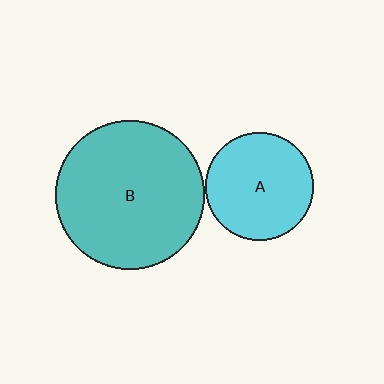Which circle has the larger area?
Circle B (teal).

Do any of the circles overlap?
No, none of the circles overlap.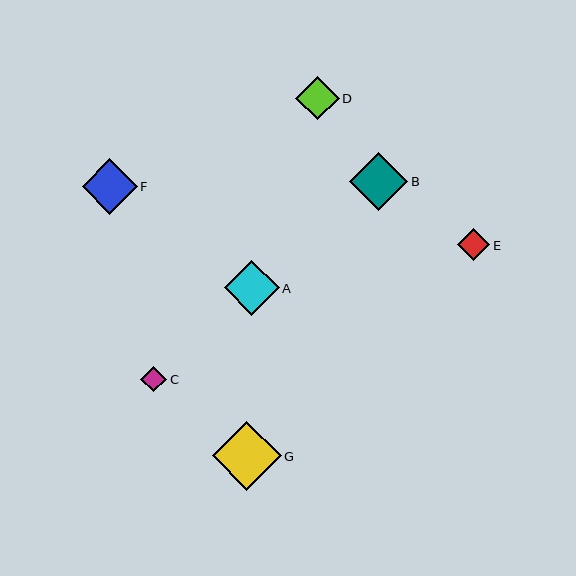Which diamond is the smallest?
Diamond C is the smallest with a size of approximately 26 pixels.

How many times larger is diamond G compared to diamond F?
Diamond G is approximately 1.2 times the size of diamond F.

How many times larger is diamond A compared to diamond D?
Diamond A is approximately 1.3 times the size of diamond D.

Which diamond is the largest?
Diamond G is the largest with a size of approximately 69 pixels.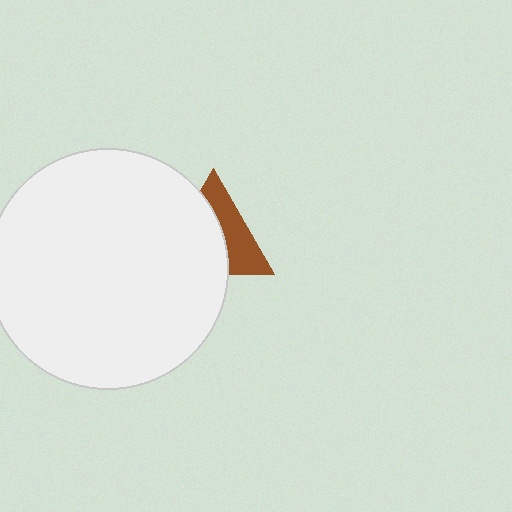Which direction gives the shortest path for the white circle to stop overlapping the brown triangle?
Moving left gives the shortest separation.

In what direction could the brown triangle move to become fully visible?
The brown triangle could move right. That would shift it out from behind the white circle entirely.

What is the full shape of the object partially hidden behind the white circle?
The partially hidden object is a brown triangle.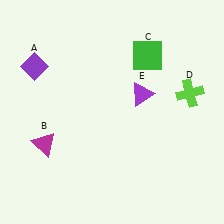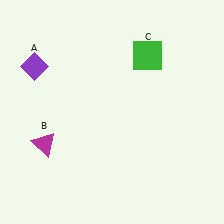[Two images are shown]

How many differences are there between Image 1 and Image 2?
There are 2 differences between the two images.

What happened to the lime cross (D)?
The lime cross (D) was removed in Image 2. It was in the top-right area of Image 1.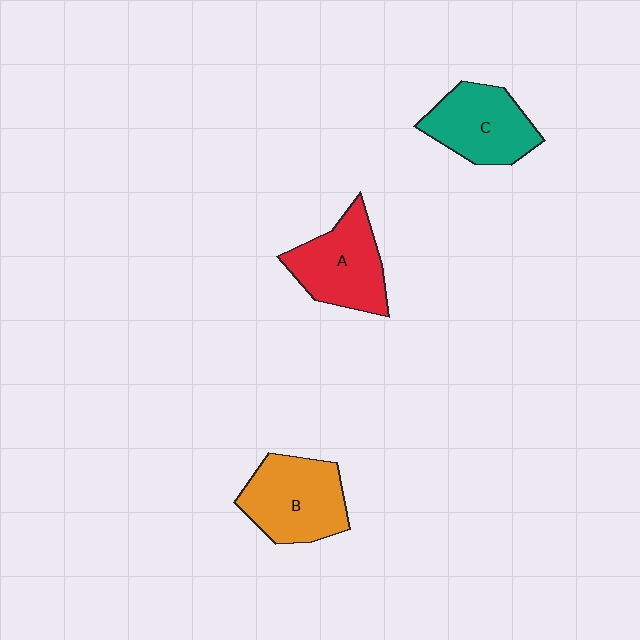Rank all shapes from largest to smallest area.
From largest to smallest: B (orange), A (red), C (teal).